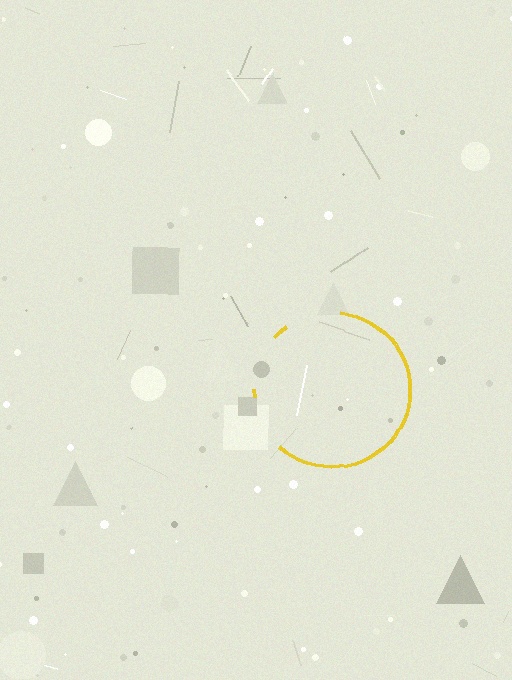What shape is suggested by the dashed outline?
The dashed outline suggests a circle.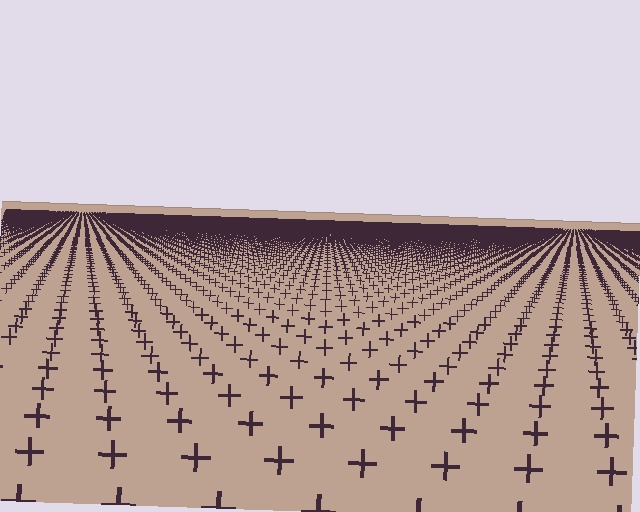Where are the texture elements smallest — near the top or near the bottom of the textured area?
Near the top.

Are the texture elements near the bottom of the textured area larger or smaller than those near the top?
Larger. Near the bottom, elements are closer to the viewer and appear at a bigger on-screen size.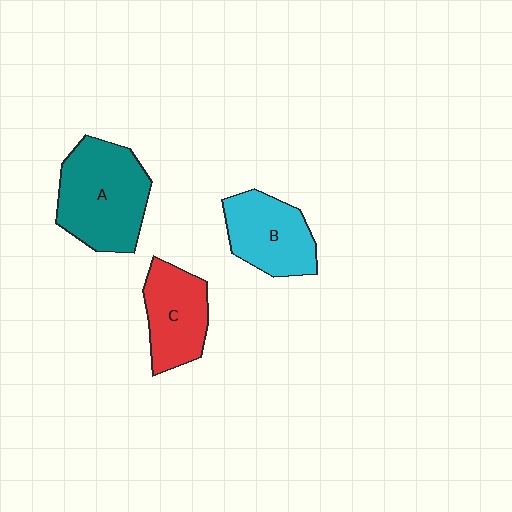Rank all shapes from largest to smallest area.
From largest to smallest: A (teal), B (cyan), C (red).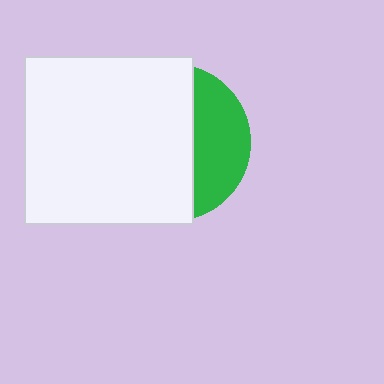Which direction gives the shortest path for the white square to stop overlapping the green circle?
Moving left gives the shortest separation.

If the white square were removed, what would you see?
You would see the complete green circle.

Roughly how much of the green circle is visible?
A small part of it is visible (roughly 34%).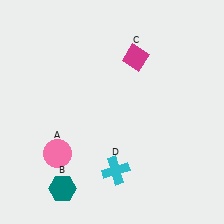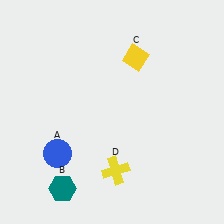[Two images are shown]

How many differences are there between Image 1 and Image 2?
There are 3 differences between the two images.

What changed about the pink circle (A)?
In Image 1, A is pink. In Image 2, it changed to blue.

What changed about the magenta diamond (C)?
In Image 1, C is magenta. In Image 2, it changed to yellow.